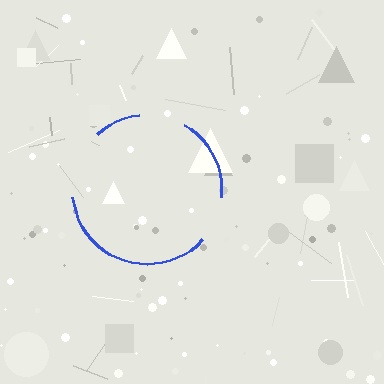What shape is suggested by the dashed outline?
The dashed outline suggests a circle.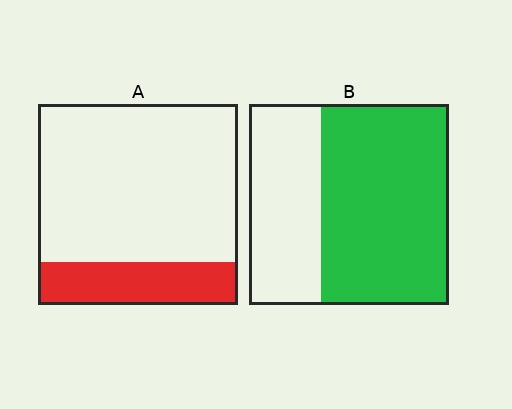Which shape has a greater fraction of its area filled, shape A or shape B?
Shape B.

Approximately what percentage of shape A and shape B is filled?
A is approximately 20% and B is approximately 65%.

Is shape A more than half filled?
No.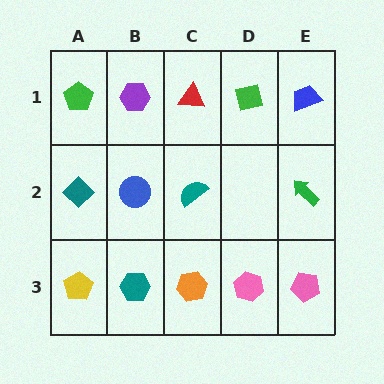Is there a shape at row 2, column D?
No, that cell is empty.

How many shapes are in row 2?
4 shapes.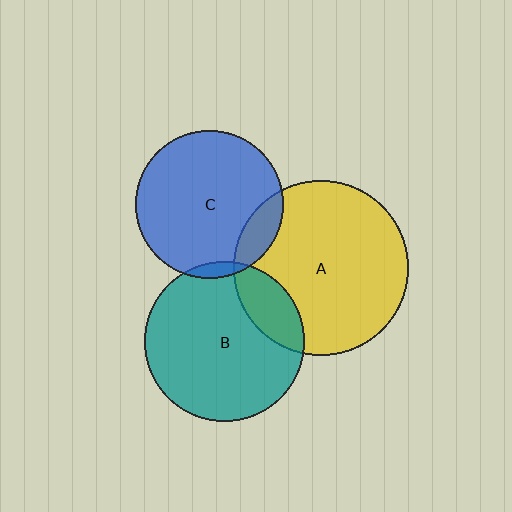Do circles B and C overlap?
Yes.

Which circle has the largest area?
Circle A (yellow).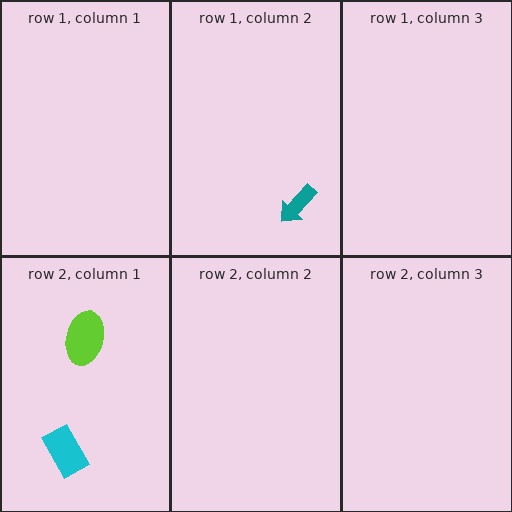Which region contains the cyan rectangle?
The row 2, column 1 region.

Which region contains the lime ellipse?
The row 2, column 1 region.